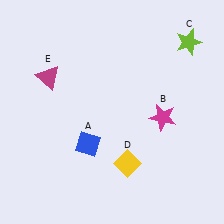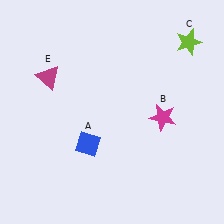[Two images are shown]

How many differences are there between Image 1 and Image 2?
There is 1 difference between the two images.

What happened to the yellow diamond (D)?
The yellow diamond (D) was removed in Image 2. It was in the bottom-right area of Image 1.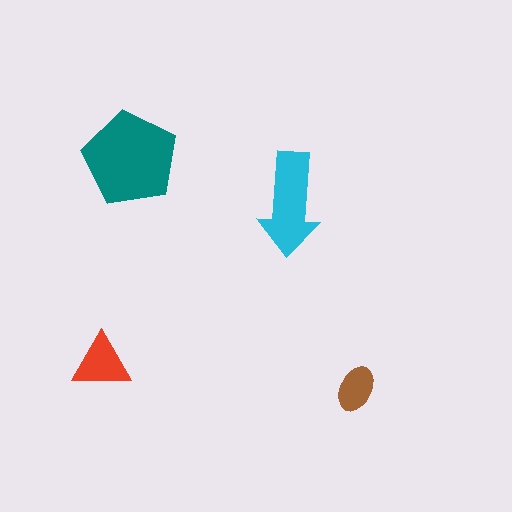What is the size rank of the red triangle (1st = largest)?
3rd.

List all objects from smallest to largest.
The brown ellipse, the red triangle, the cyan arrow, the teal pentagon.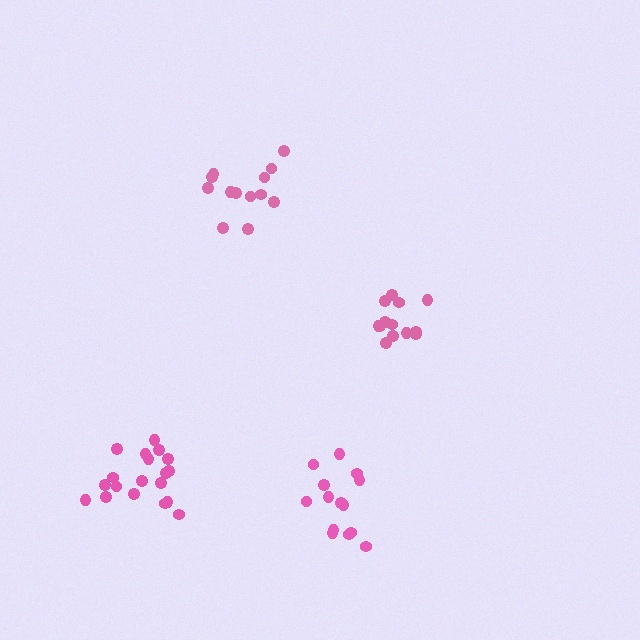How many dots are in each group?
Group 1: 19 dots, Group 2: 13 dots, Group 3: 14 dots, Group 4: 13 dots (59 total).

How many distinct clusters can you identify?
There are 4 distinct clusters.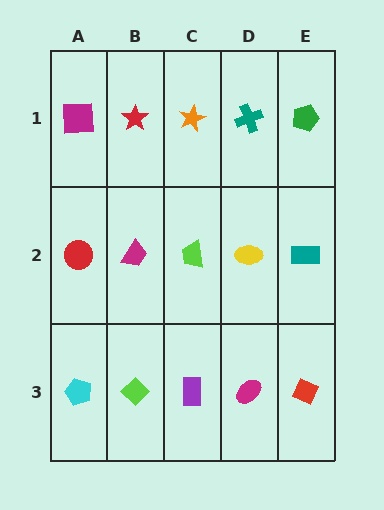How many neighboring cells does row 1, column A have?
2.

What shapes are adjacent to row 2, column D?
A teal cross (row 1, column D), a magenta ellipse (row 3, column D), a lime trapezoid (row 2, column C), a teal rectangle (row 2, column E).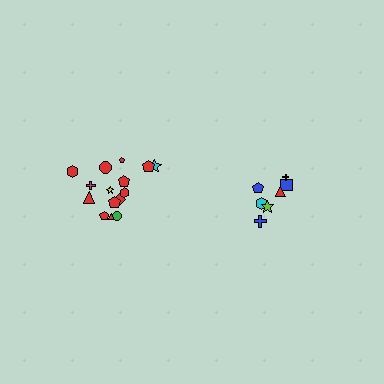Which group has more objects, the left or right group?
The left group.